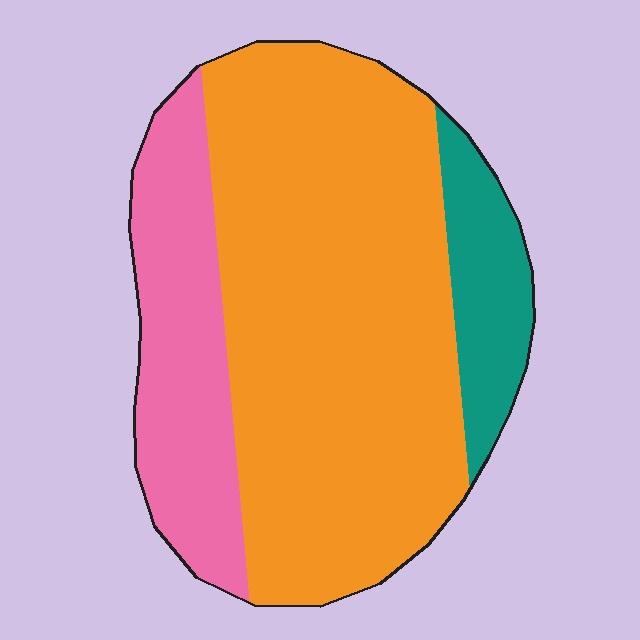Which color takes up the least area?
Teal, at roughly 10%.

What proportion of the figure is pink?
Pink covers 23% of the figure.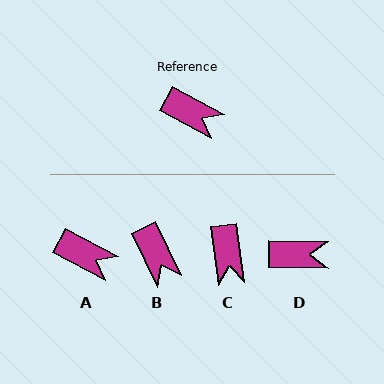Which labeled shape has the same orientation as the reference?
A.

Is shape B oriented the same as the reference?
No, it is off by about 35 degrees.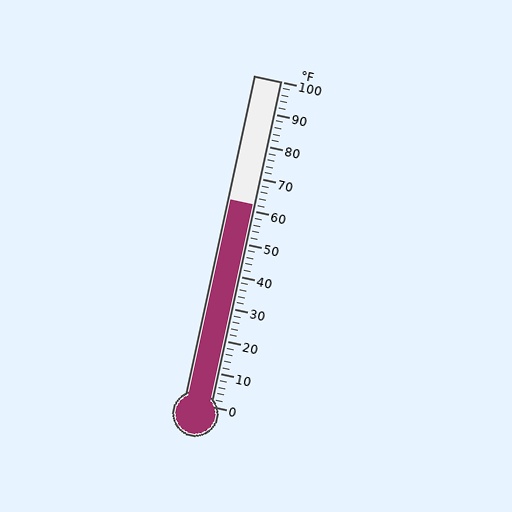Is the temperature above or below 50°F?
The temperature is above 50°F.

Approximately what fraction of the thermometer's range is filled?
The thermometer is filled to approximately 60% of its range.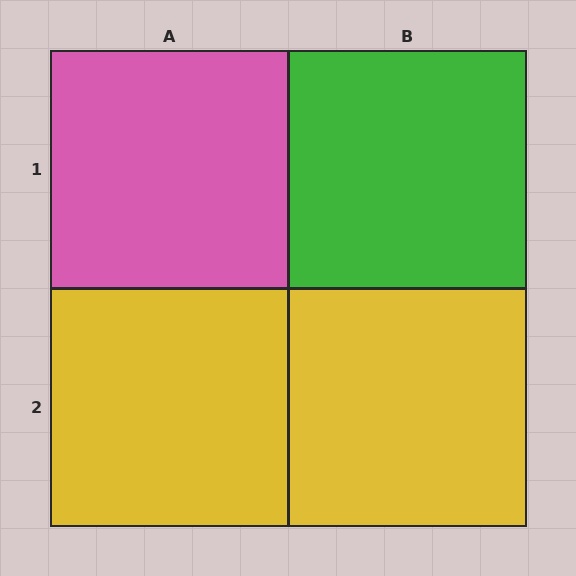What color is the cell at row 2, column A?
Yellow.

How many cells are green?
1 cell is green.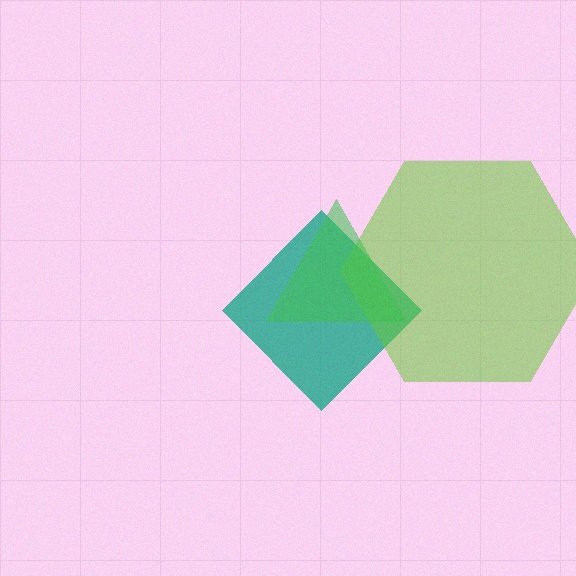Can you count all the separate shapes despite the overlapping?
Yes, there are 3 separate shapes.